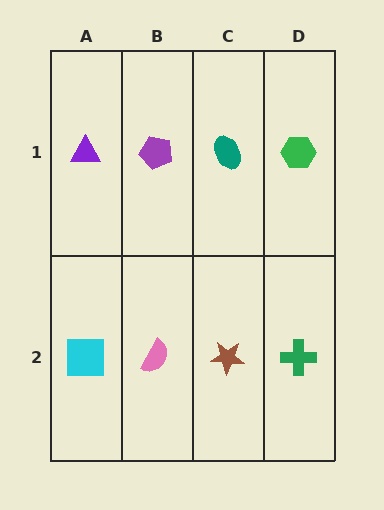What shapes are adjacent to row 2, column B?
A purple pentagon (row 1, column B), a cyan square (row 2, column A), a brown star (row 2, column C).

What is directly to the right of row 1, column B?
A teal ellipse.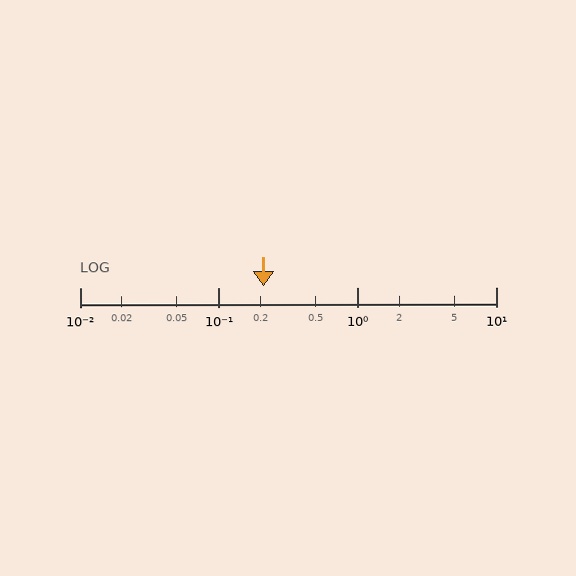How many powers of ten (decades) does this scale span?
The scale spans 3 decades, from 0.01 to 10.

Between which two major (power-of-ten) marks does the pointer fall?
The pointer is between 0.1 and 1.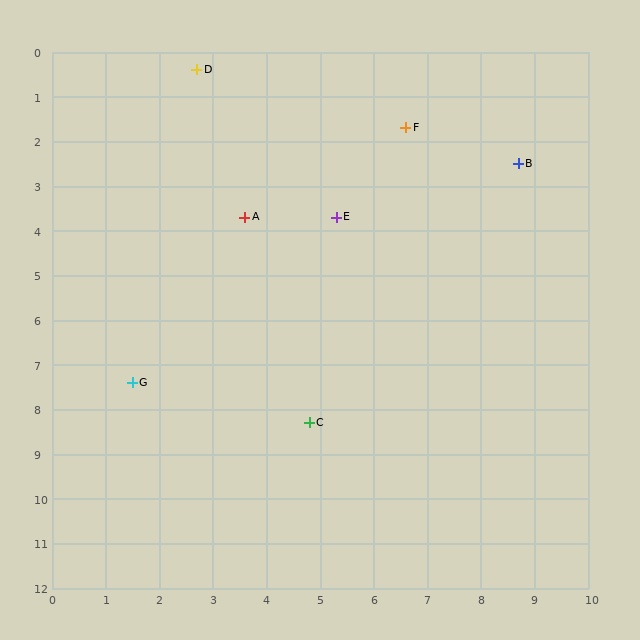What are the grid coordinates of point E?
Point E is at approximately (5.3, 3.7).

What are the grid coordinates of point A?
Point A is at approximately (3.6, 3.7).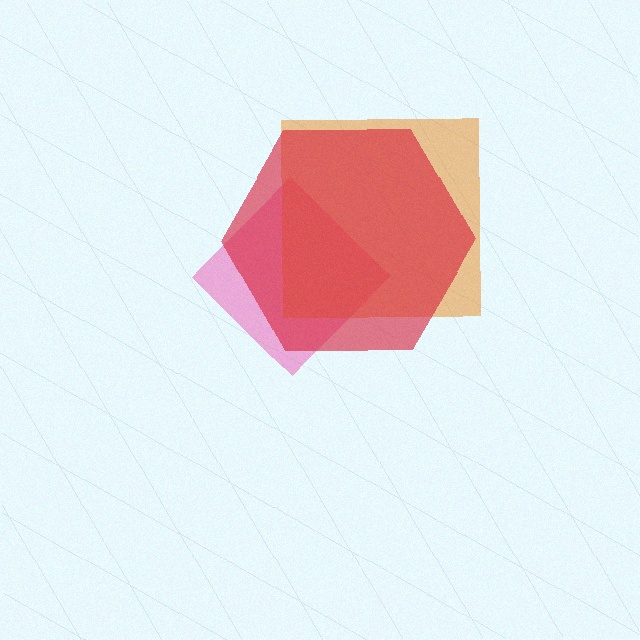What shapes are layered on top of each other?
The layered shapes are: a pink diamond, an orange square, a red hexagon.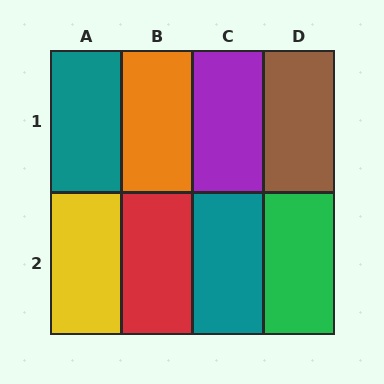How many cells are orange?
1 cell is orange.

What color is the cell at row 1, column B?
Orange.